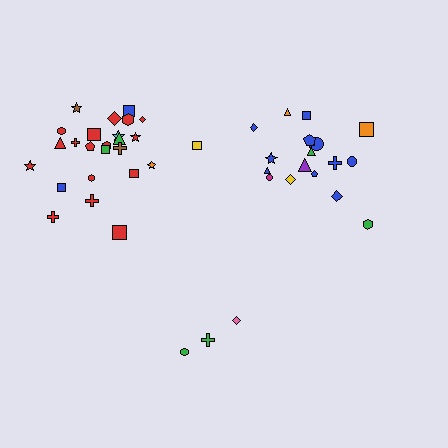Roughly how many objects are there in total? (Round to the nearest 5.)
Roughly 45 objects in total.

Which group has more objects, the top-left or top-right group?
The top-left group.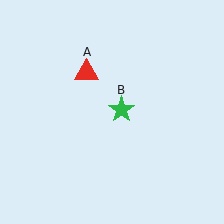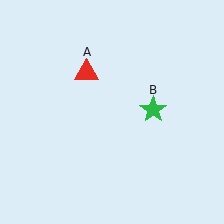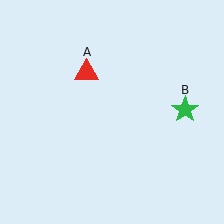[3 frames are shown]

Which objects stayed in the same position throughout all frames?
Red triangle (object A) remained stationary.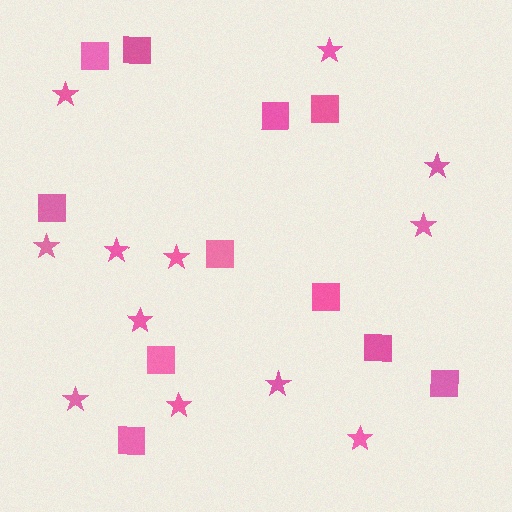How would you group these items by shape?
There are 2 groups: one group of squares (11) and one group of stars (12).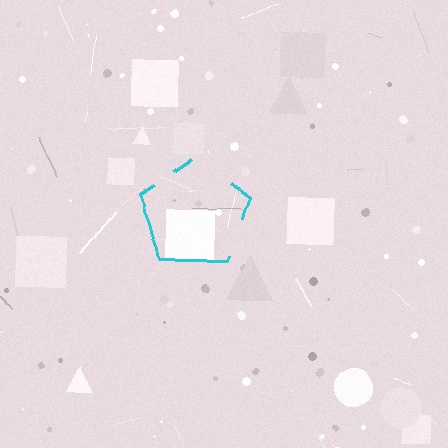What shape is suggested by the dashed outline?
The dashed outline suggests a pentagon.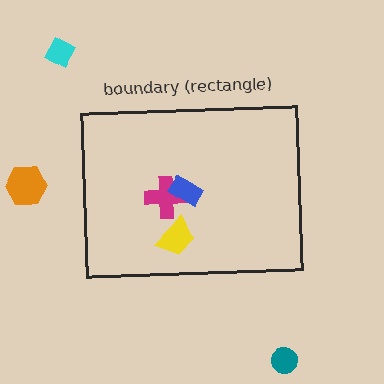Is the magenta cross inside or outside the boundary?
Inside.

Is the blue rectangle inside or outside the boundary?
Inside.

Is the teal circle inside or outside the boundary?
Outside.